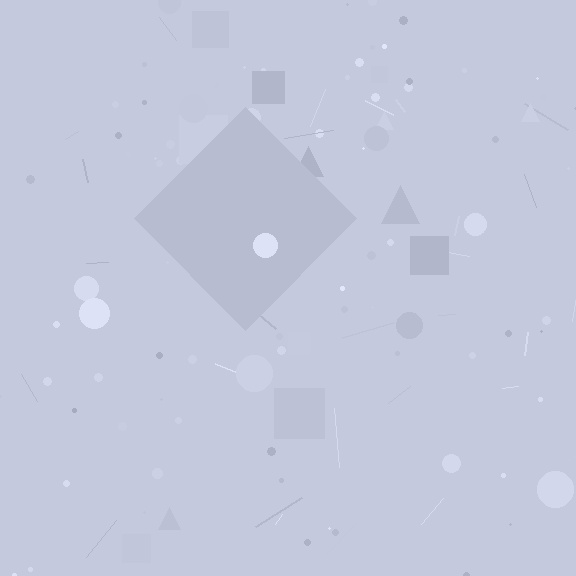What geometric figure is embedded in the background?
A diamond is embedded in the background.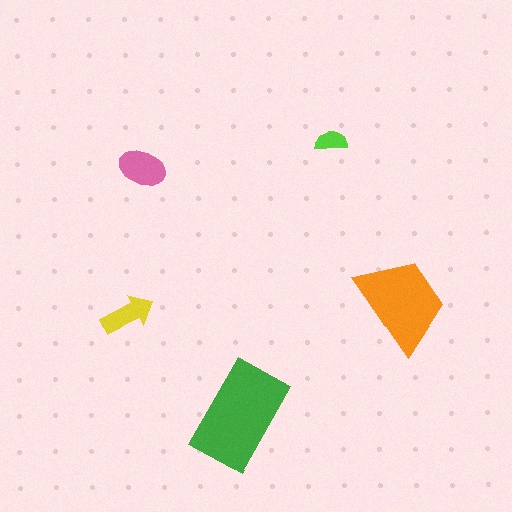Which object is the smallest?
The lime semicircle.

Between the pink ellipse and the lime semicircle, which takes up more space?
The pink ellipse.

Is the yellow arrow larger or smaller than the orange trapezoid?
Smaller.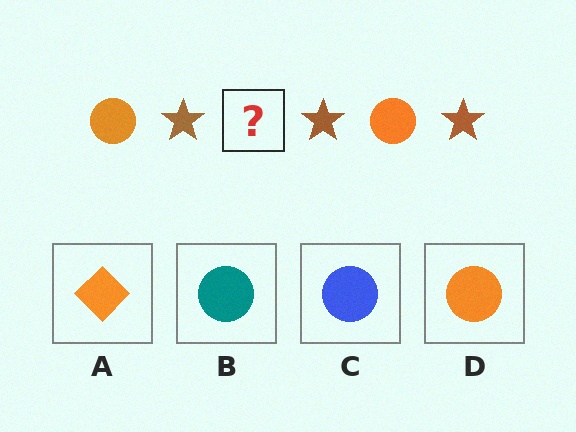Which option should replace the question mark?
Option D.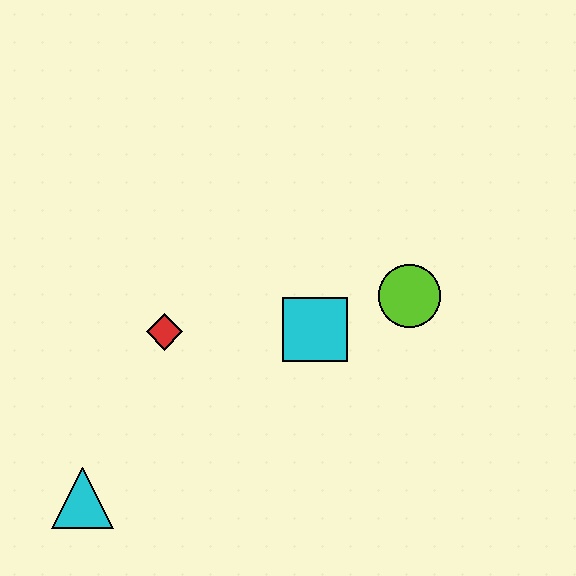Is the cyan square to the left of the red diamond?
No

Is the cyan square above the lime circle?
No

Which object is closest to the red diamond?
The cyan square is closest to the red diamond.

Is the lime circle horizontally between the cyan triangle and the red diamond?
No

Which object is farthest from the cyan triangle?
The lime circle is farthest from the cyan triangle.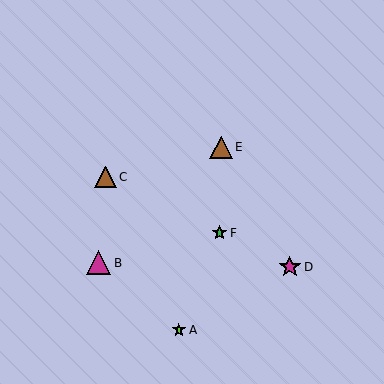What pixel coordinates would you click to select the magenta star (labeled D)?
Click at (290, 267) to select the magenta star D.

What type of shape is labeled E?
Shape E is a brown triangle.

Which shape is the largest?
The magenta triangle (labeled B) is the largest.